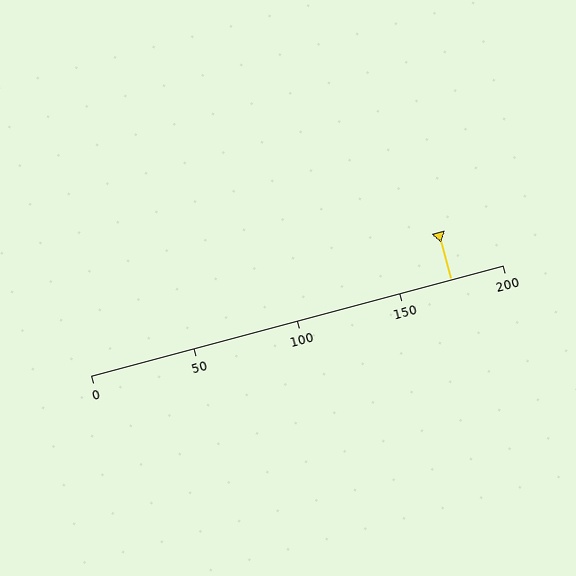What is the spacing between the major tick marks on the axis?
The major ticks are spaced 50 apart.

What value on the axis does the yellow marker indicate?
The marker indicates approximately 175.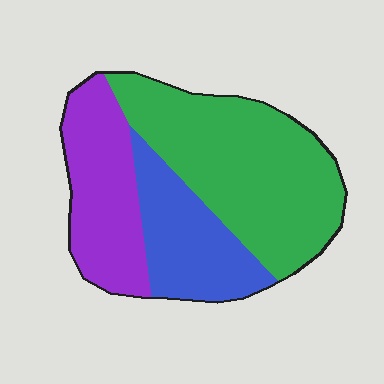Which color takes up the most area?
Green, at roughly 50%.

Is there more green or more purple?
Green.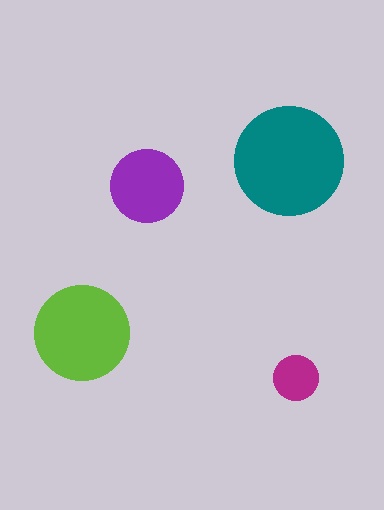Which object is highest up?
The teal circle is topmost.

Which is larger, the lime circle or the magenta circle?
The lime one.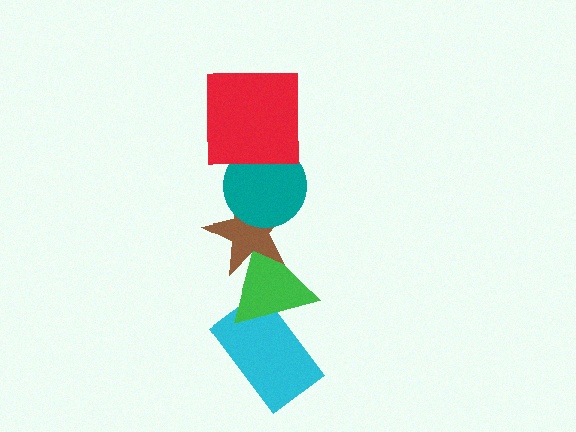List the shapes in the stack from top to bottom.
From top to bottom: the red square, the teal circle, the brown star, the green triangle, the cyan rectangle.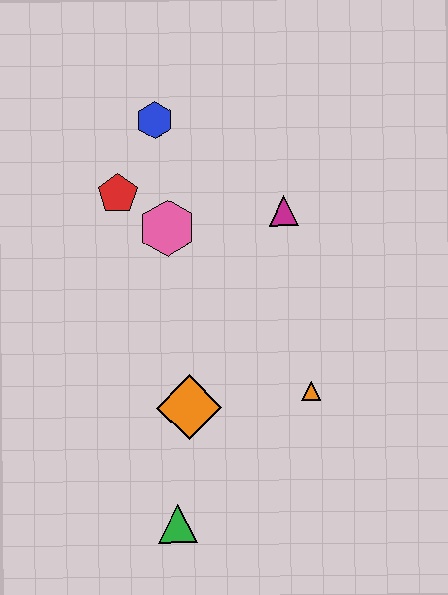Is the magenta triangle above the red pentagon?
No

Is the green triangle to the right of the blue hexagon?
Yes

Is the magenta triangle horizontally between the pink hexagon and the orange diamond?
No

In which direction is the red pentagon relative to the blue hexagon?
The red pentagon is below the blue hexagon.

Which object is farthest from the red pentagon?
The green triangle is farthest from the red pentagon.